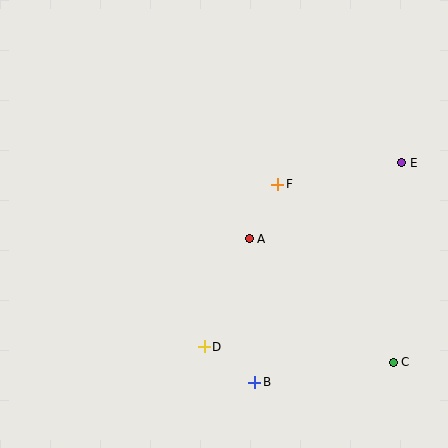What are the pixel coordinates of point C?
Point C is at (393, 363).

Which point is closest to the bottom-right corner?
Point C is closest to the bottom-right corner.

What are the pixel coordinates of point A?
Point A is at (249, 239).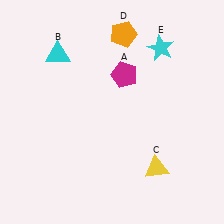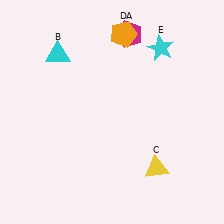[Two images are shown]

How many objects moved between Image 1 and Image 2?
1 object moved between the two images.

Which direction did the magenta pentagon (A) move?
The magenta pentagon (A) moved up.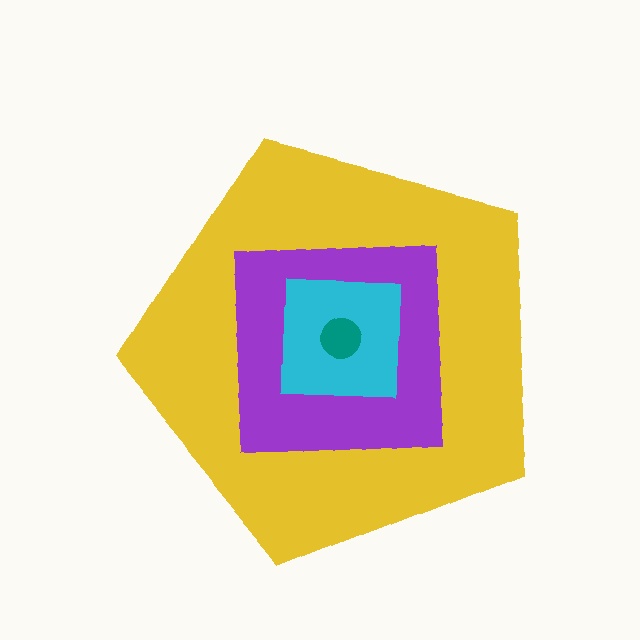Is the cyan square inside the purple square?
Yes.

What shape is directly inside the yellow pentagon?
The purple square.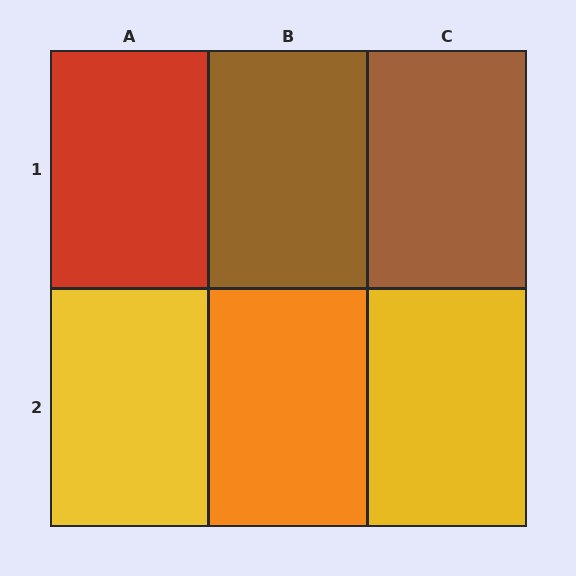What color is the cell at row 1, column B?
Brown.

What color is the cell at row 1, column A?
Red.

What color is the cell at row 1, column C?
Brown.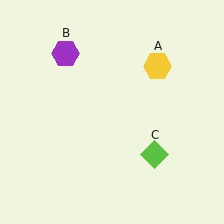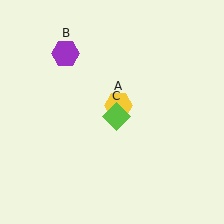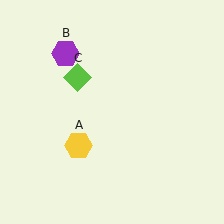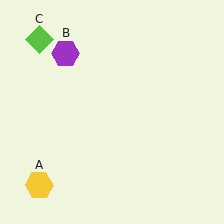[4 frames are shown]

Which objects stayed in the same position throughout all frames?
Purple hexagon (object B) remained stationary.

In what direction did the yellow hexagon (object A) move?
The yellow hexagon (object A) moved down and to the left.